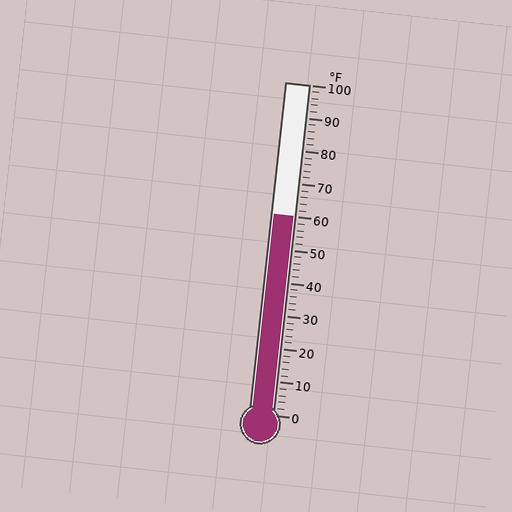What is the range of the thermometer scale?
The thermometer scale ranges from 0°F to 100°F.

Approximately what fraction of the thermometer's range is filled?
The thermometer is filled to approximately 60% of its range.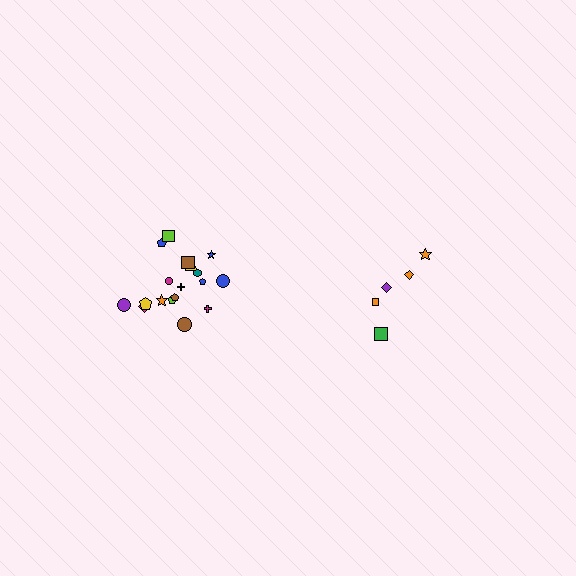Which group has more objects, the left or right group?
The left group.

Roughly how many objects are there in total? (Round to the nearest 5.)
Roughly 25 objects in total.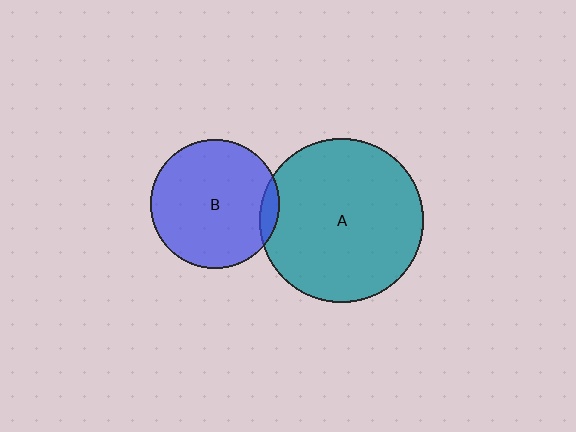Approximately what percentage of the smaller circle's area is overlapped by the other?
Approximately 5%.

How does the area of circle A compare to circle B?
Approximately 1.6 times.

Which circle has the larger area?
Circle A (teal).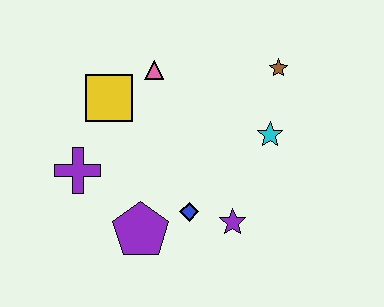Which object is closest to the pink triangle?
The yellow square is closest to the pink triangle.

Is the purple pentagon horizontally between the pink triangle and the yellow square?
Yes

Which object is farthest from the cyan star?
The purple cross is farthest from the cyan star.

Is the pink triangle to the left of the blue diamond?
Yes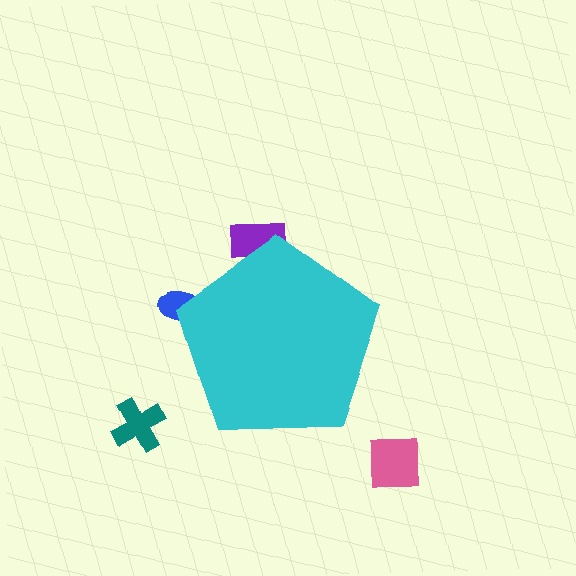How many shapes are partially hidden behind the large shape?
2 shapes are partially hidden.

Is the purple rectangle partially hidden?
Yes, the purple rectangle is partially hidden behind the cyan pentagon.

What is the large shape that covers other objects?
A cyan pentagon.